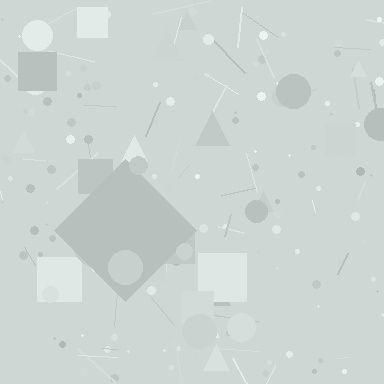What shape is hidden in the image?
A diamond is hidden in the image.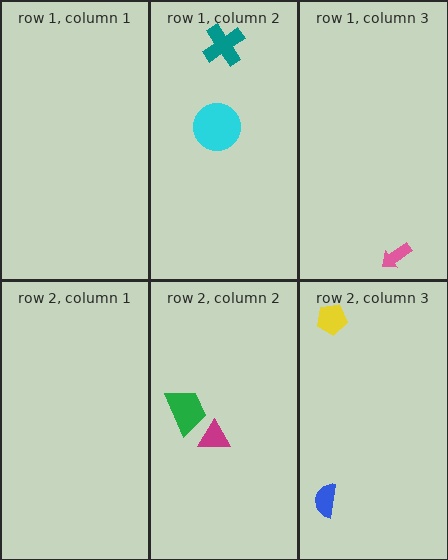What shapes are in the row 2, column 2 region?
The magenta triangle, the green trapezoid.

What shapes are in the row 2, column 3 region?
The blue semicircle, the yellow pentagon.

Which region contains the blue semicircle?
The row 2, column 3 region.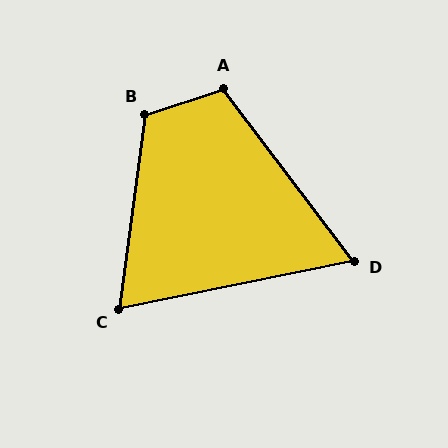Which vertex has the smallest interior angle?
D, at approximately 64 degrees.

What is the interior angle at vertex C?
Approximately 71 degrees (acute).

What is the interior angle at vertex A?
Approximately 109 degrees (obtuse).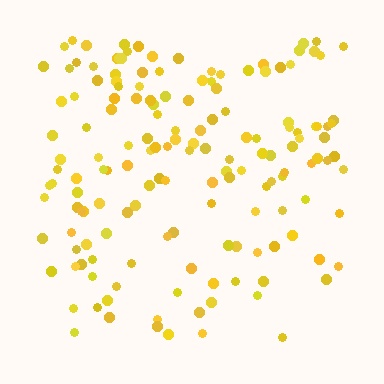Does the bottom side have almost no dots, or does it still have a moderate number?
Still a moderate number, just noticeably fewer than the top.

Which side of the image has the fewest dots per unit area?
The bottom.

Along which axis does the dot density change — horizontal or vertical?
Vertical.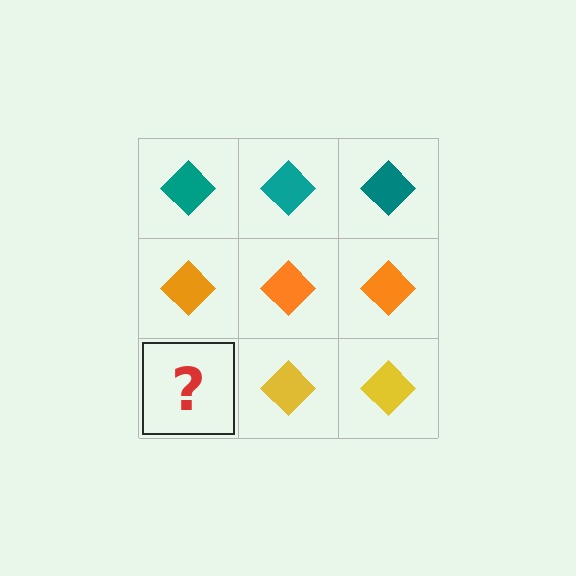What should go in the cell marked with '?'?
The missing cell should contain a yellow diamond.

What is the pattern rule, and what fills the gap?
The rule is that each row has a consistent color. The gap should be filled with a yellow diamond.